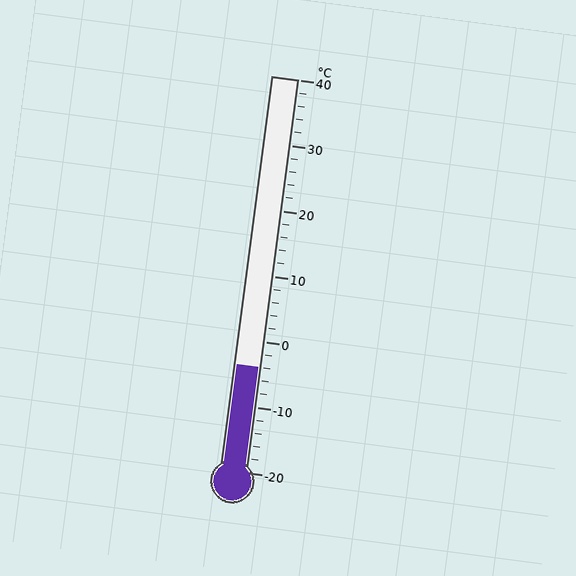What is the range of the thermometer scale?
The thermometer scale ranges from -20°C to 40°C.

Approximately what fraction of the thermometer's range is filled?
The thermometer is filled to approximately 25% of its range.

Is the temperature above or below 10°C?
The temperature is below 10°C.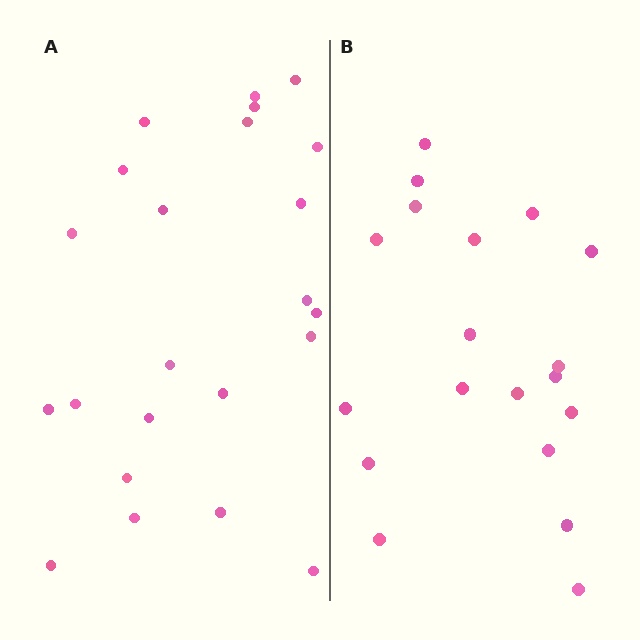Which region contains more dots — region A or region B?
Region A (the left region) has more dots.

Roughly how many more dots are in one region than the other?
Region A has about 4 more dots than region B.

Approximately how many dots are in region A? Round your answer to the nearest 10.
About 20 dots. (The exact count is 23, which rounds to 20.)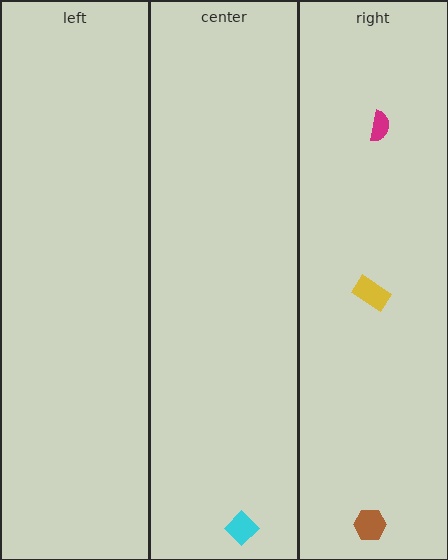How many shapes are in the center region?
1.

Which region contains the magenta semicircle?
The right region.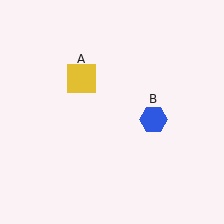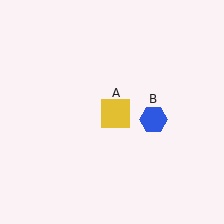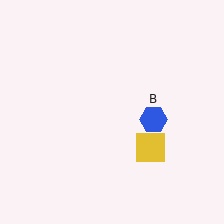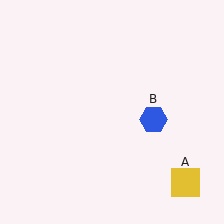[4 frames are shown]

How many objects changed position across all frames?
1 object changed position: yellow square (object A).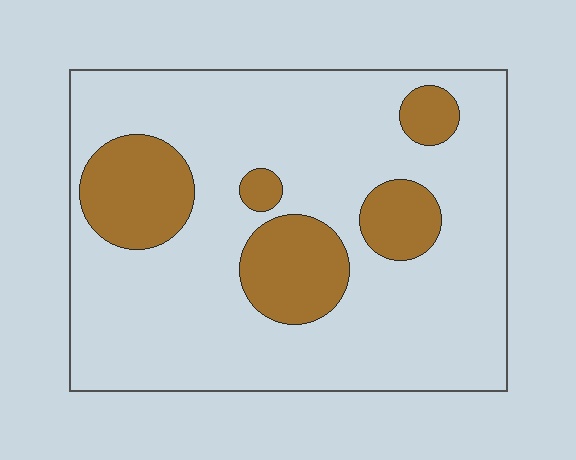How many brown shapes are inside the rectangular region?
5.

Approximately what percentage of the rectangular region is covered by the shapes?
Approximately 20%.